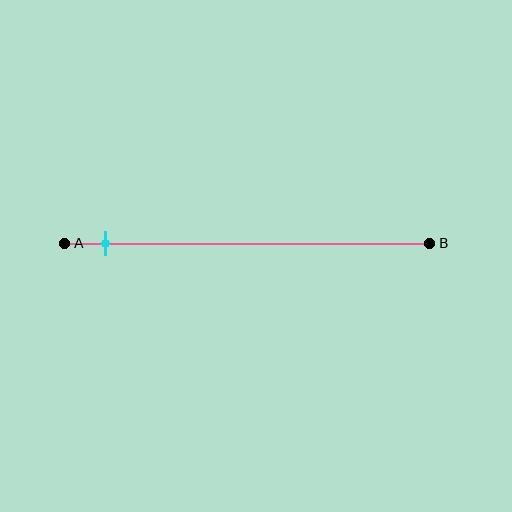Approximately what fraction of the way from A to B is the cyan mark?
The cyan mark is approximately 10% of the way from A to B.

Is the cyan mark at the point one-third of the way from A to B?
No, the mark is at about 10% from A, not at the 33% one-third point.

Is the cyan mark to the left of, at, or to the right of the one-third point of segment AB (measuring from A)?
The cyan mark is to the left of the one-third point of segment AB.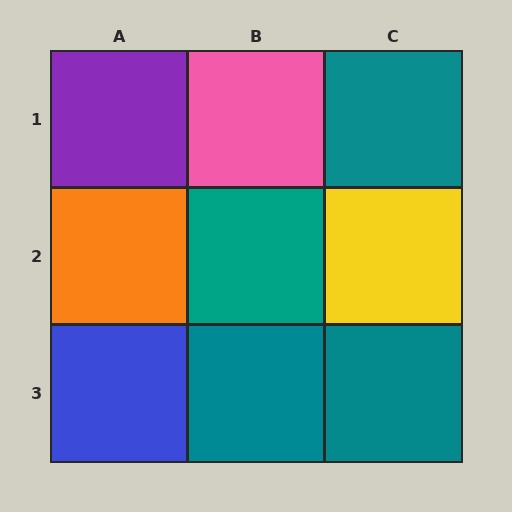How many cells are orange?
1 cell is orange.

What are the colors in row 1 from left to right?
Purple, pink, teal.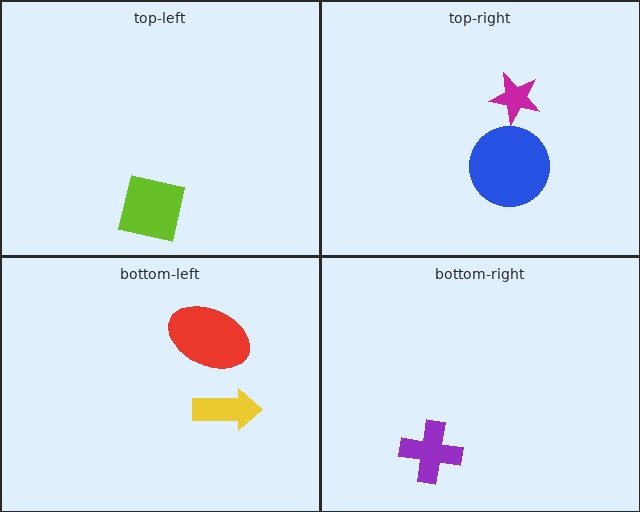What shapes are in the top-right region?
The blue circle, the magenta star.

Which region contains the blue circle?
The top-right region.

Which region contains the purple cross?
The bottom-right region.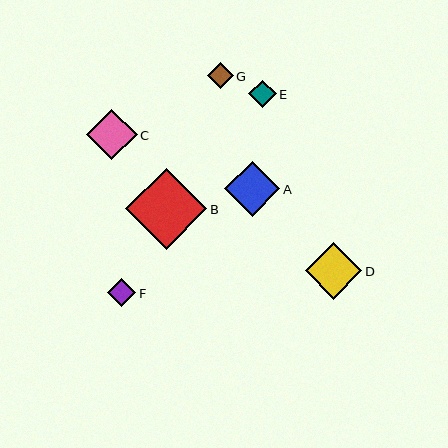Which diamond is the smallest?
Diamond G is the smallest with a size of approximately 25 pixels.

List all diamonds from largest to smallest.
From largest to smallest: B, D, A, C, F, E, G.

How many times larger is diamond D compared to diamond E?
Diamond D is approximately 2.0 times the size of diamond E.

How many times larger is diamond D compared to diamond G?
Diamond D is approximately 2.2 times the size of diamond G.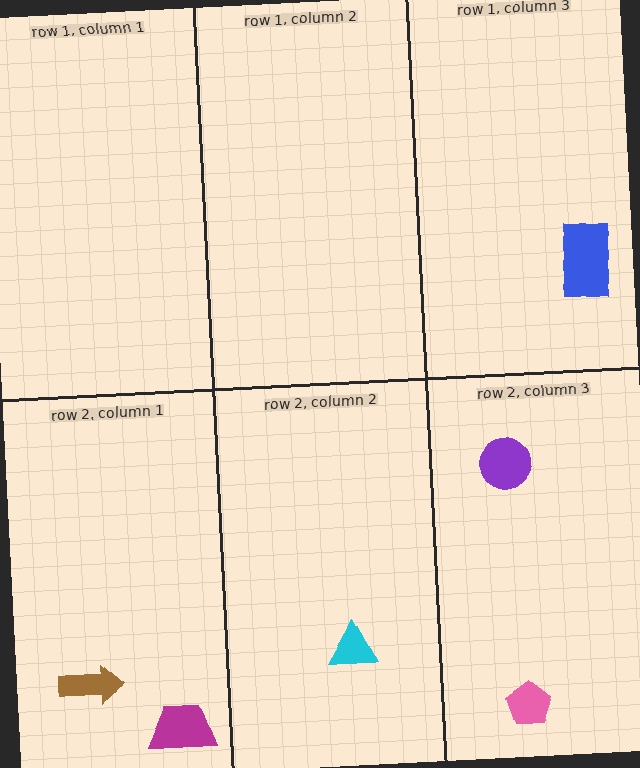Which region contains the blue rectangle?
The row 1, column 3 region.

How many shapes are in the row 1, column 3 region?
1.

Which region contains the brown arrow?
The row 2, column 1 region.